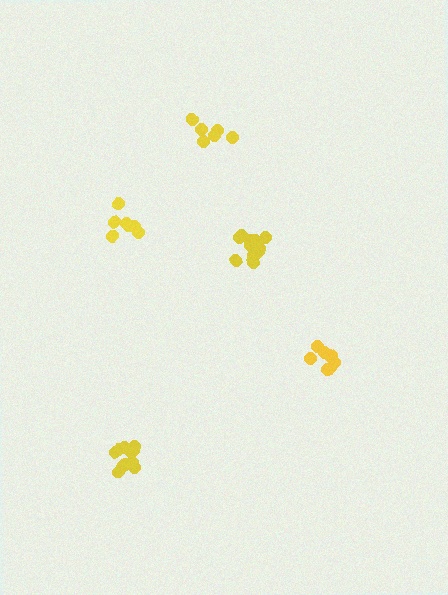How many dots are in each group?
Group 1: 12 dots, Group 2: 12 dots, Group 3: 8 dots, Group 4: 8 dots, Group 5: 6 dots (46 total).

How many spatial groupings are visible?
There are 5 spatial groupings.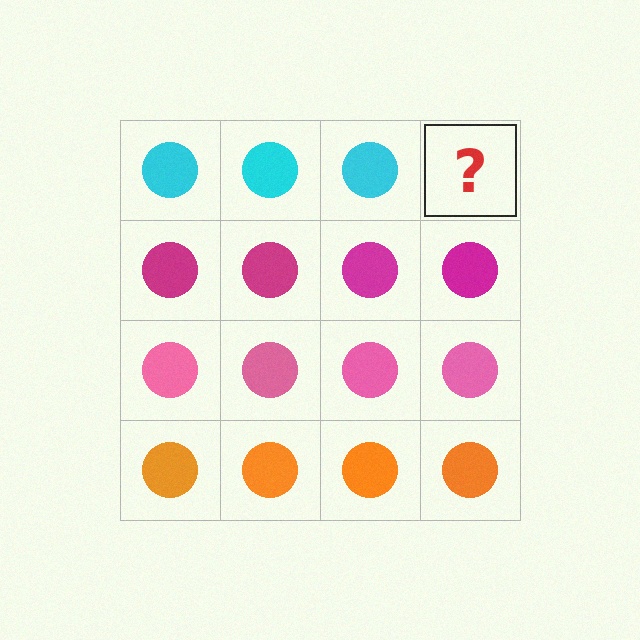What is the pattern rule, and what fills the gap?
The rule is that each row has a consistent color. The gap should be filled with a cyan circle.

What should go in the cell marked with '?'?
The missing cell should contain a cyan circle.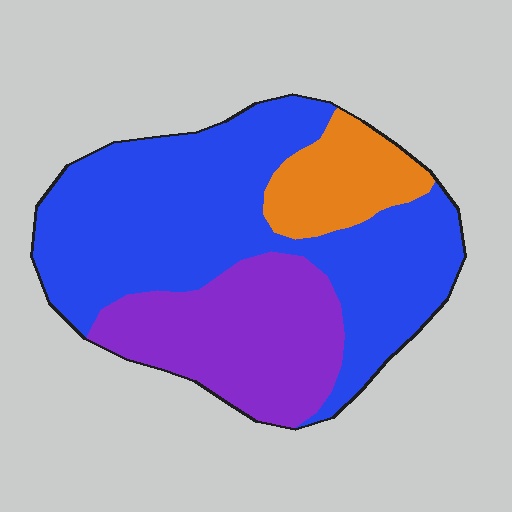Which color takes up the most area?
Blue, at roughly 60%.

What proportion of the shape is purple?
Purple takes up between a sixth and a third of the shape.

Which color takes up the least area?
Orange, at roughly 15%.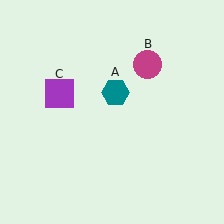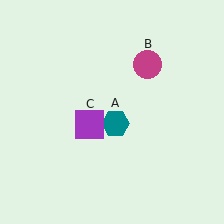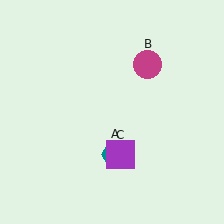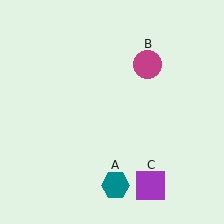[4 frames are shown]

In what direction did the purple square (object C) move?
The purple square (object C) moved down and to the right.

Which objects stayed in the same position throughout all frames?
Magenta circle (object B) remained stationary.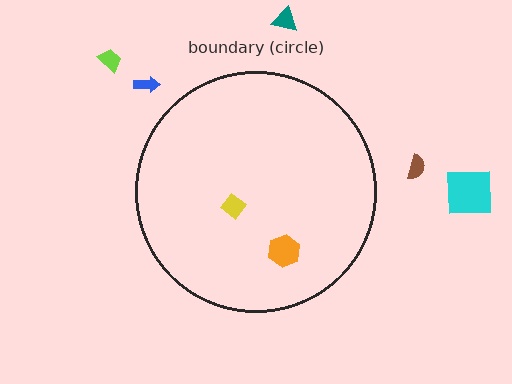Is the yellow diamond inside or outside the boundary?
Inside.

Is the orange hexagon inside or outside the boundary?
Inside.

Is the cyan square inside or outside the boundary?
Outside.